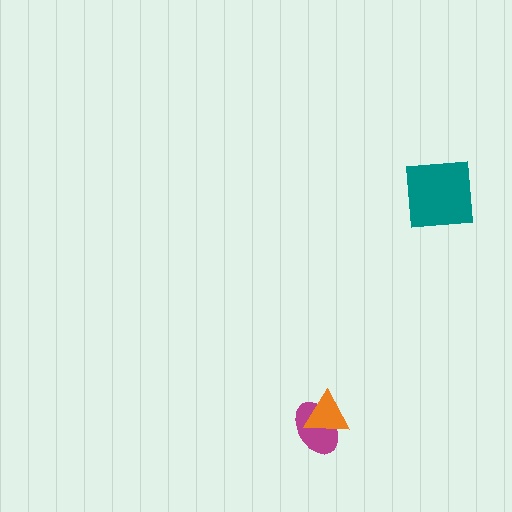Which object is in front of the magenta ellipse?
The orange triangle is in front of the magenta ellipse.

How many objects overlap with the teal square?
0 objects overlap with the teal square.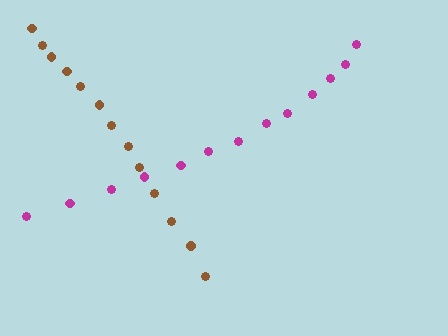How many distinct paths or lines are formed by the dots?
There are 2 distinct paths.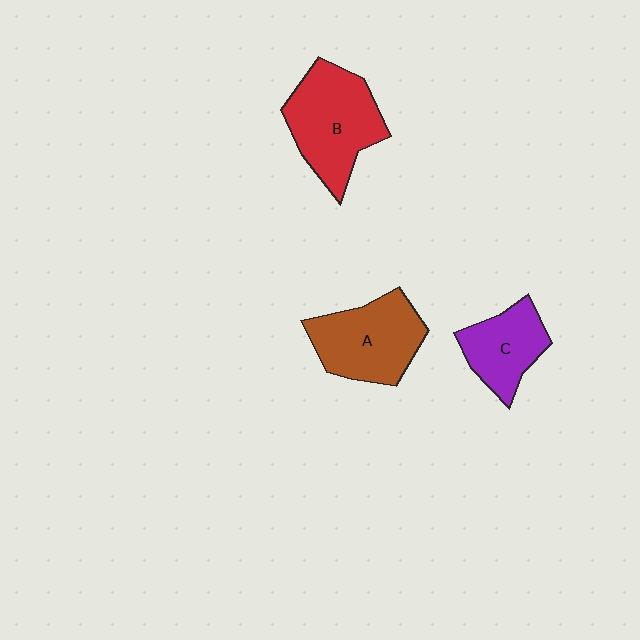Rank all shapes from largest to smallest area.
From largest to smallest: B (red), A (brown), C (purple).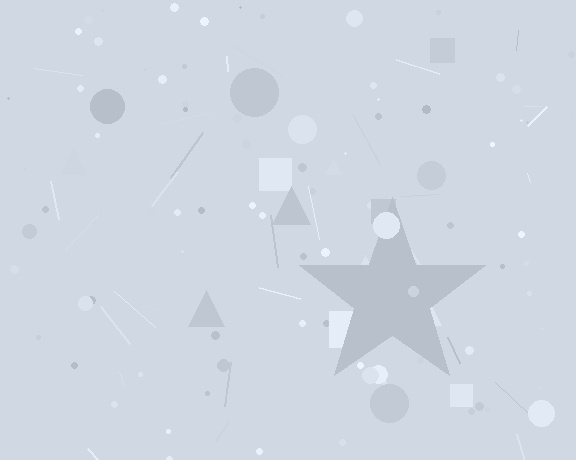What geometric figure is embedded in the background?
A star is embedded in the background.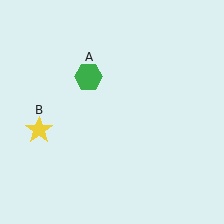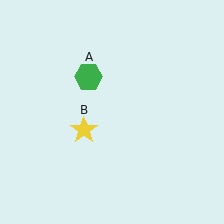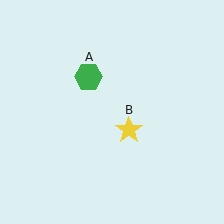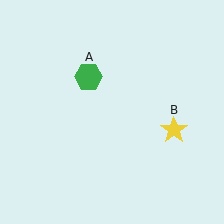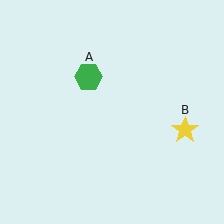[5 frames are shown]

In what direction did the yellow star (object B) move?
The yellow star (object B) moved right.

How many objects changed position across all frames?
1 object changed position: yellow star (object B).